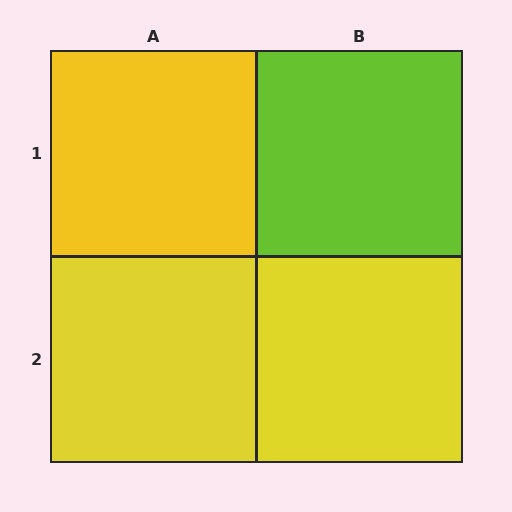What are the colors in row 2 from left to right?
Yellow, yellow.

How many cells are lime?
1 cell is lime.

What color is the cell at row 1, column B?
Lime.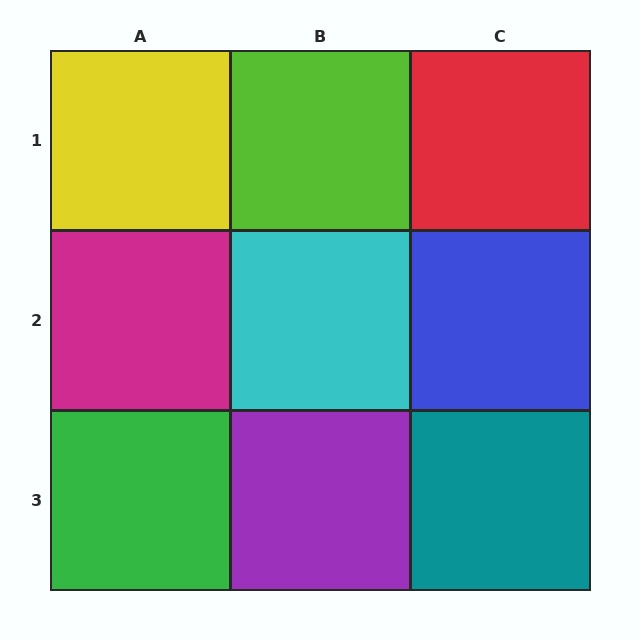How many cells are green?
1 cell is green.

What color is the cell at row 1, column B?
Lime.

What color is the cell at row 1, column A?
Yellow.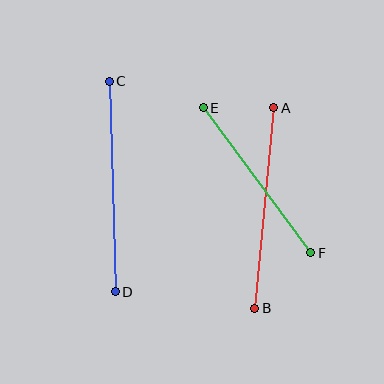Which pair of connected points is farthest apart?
Points C and D are farthest apart.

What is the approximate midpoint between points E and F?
The midpoint is at approximately (257, 180) pixels.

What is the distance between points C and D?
The distance is approximately 210 pixels.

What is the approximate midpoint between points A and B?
The midpoint is at approximately (264, 208) pixels.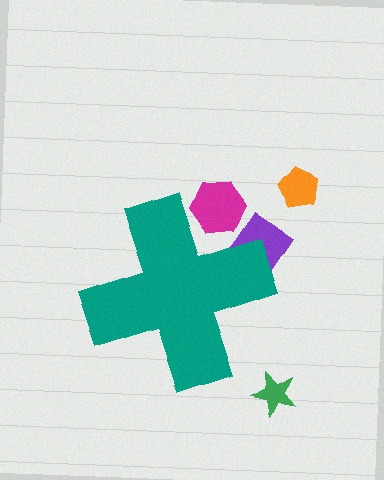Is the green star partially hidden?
No, the green star is fully visible.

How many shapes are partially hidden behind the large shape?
2 shapes are partially hidden.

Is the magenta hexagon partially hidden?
Yes, the magenta hexagon is partially hidden behind the teal cross.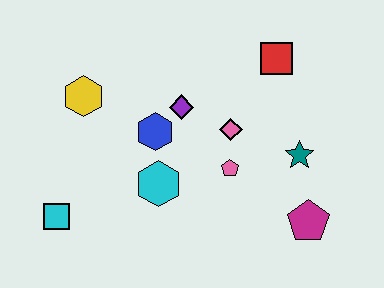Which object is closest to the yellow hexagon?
The blue hexagon is closest to the yellow hexagon.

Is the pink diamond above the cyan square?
Yes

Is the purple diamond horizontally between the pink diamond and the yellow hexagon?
Yes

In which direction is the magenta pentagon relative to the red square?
The magenta pentagon is below the red square.